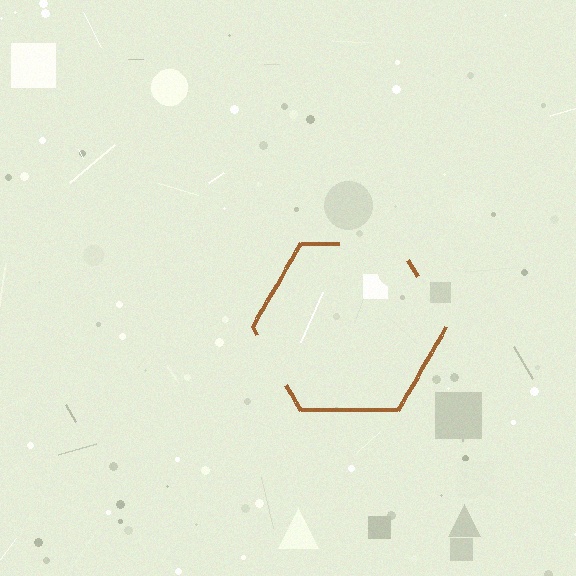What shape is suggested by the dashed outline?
The dashed outline suggests a hexagon.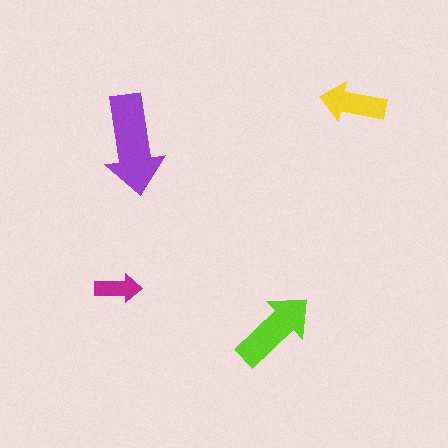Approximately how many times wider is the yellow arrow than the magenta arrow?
About 1.5 times wider.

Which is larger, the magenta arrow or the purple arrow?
The purple one.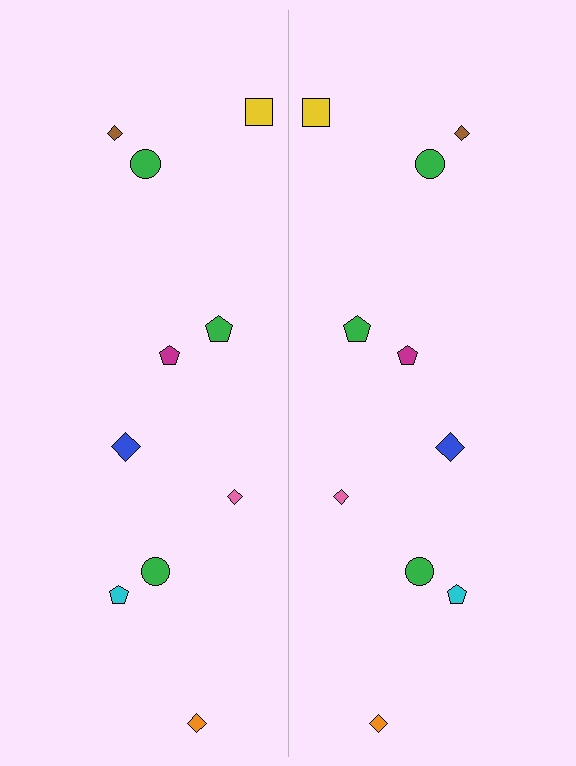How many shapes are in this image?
There are 20 shapes in this image.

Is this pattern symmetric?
Yes, this pattern has bilateral (reflection) symmetry.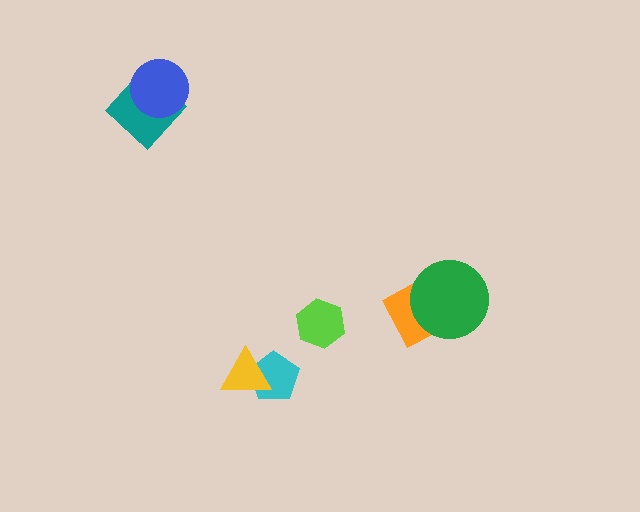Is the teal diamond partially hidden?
Yes, it is partially covered by another shape.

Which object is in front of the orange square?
The green circle is in front of the orange square.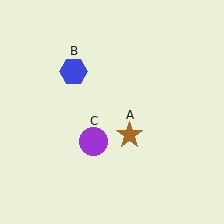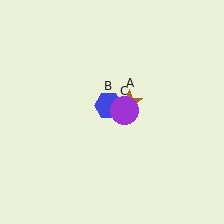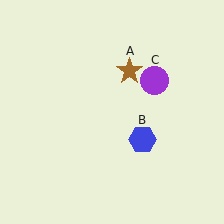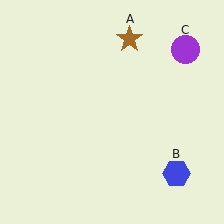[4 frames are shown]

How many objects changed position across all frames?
3 objects changed position: brown star (object A), blue hexagon (object B), purple circle (object C).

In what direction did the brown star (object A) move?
The brown star (object A) moved up.